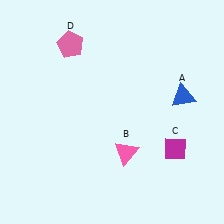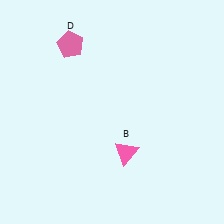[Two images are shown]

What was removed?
The blue triangle (A), the magenta diamond (C) were removed in Image 2.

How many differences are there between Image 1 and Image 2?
There are 2 differences between the two images.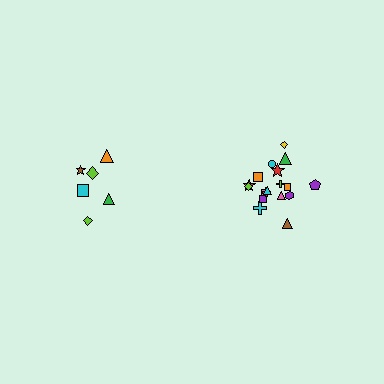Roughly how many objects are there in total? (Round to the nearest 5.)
Roughly 25 objects in total.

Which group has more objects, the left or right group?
The right group.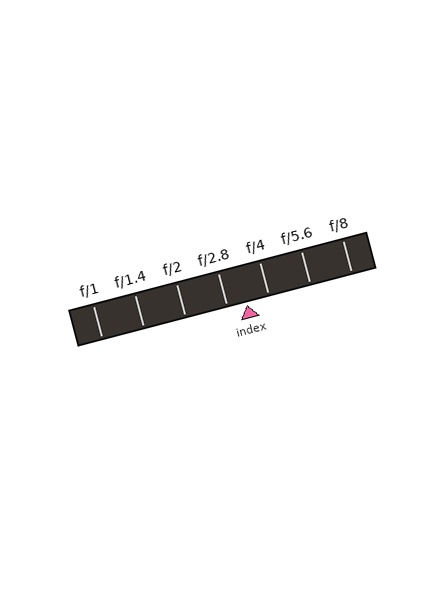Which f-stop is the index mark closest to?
The index mark is closest to f/2.8.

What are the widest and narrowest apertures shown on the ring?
The widest aperture shown is f/1 and the narrowest is f/8.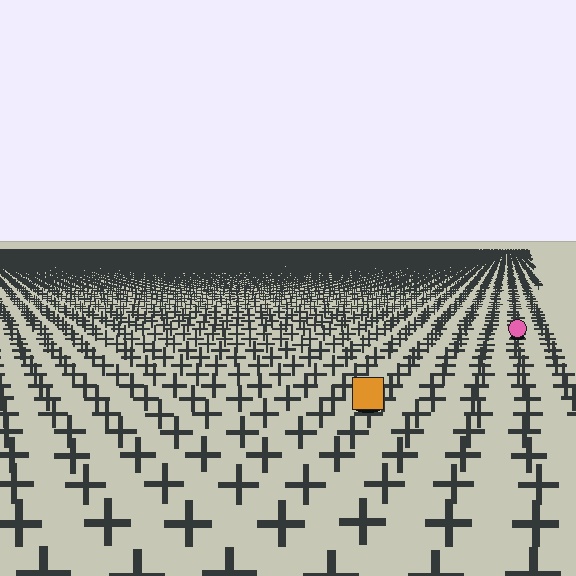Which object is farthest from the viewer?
The pink circle is farthest from the viewer. It appears smaller and the ground texture around it is denser.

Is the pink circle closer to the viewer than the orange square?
No. The orange square is closer — you can tell from the texture gradient: the ground texture is coarser near it.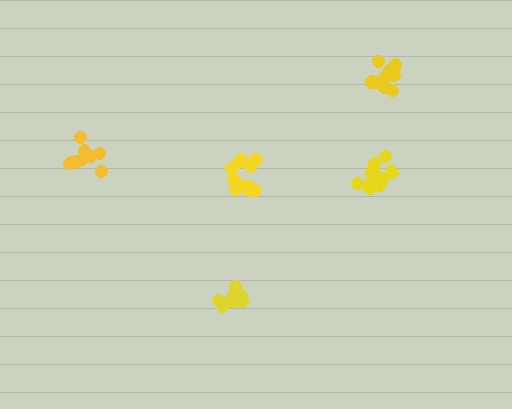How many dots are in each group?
Group 1: 16 dots, Group 2: 11 dots, Group 3: 10 dots, Group 4: 11 dots, Group 5: 11 dots (59 total).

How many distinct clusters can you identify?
There are 5 distinct clusters.